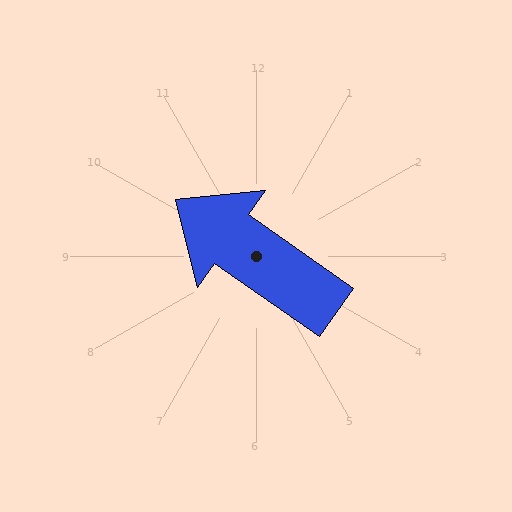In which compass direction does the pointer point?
Northwest.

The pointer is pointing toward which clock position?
Roughly 10 o'clock.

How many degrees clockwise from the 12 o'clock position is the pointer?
Approximately 305 degrees.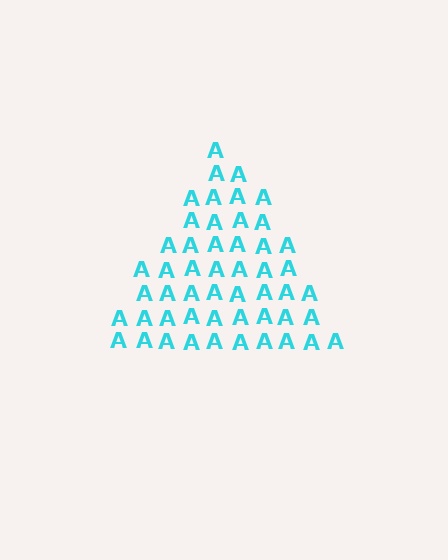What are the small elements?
The small elements are letter A's.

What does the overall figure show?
The overall figure shows a triangle.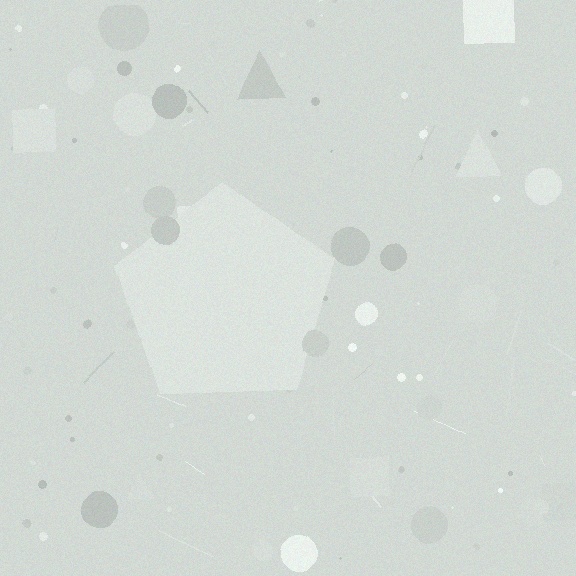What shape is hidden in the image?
A pentagon is hidden in the image.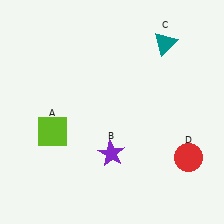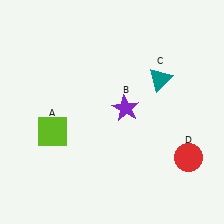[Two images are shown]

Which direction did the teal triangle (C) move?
The teal triangle (C) moved down.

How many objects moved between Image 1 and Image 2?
2 objects moved between the two images.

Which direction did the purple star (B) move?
The purple star (B) moved up.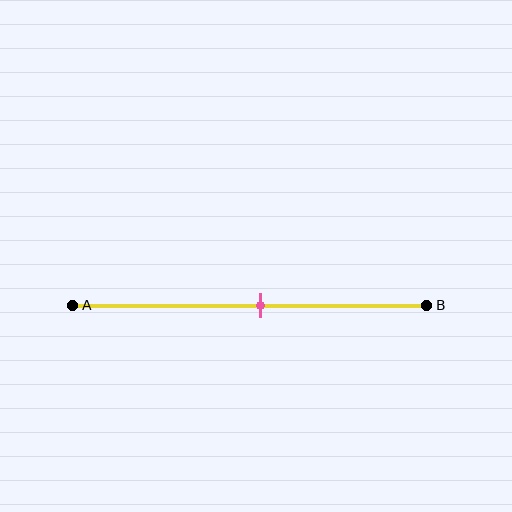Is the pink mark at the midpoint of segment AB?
No, the mark is at about 55% from A, not at the 50% midpoint.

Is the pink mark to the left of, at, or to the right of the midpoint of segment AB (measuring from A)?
The pink mark is to the right of the midpoint of segment AB.